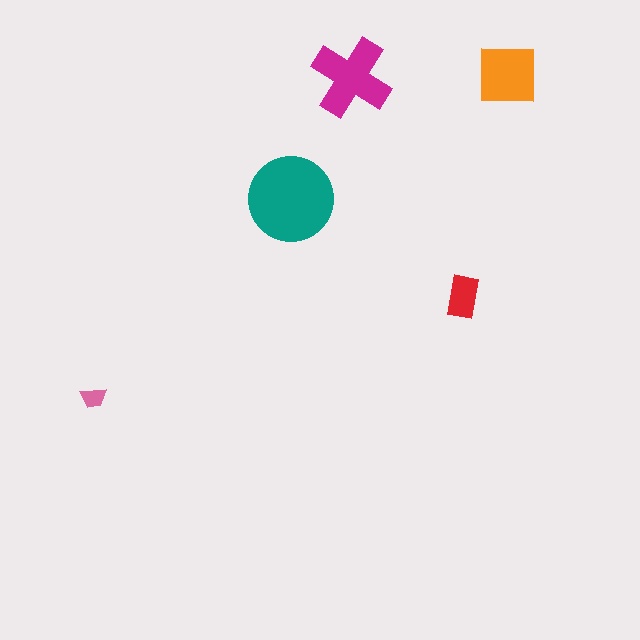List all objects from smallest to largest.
The pink trapezoid, the red rectangle, the orange square, the magenta cross, the teal circle.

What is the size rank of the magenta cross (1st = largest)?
2nd.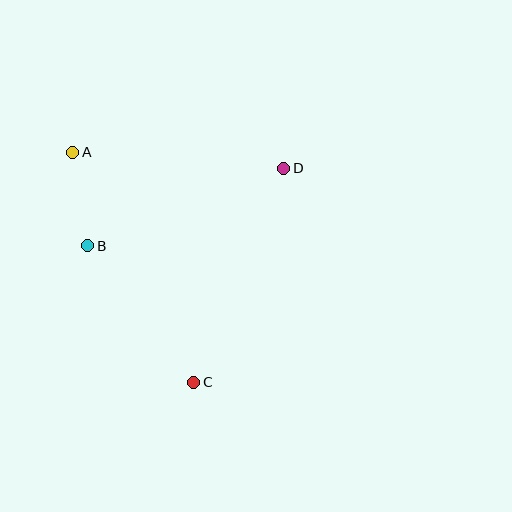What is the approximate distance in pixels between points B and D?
The distance between B and D is approximately 211 pixels.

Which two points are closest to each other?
Points A and B are closest to each other.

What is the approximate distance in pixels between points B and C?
The distance between B and C is approximately 173 pixels.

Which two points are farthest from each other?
Points A and C are farthest from each other.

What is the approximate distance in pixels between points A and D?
The distance between A and D is approximately 212 pixels.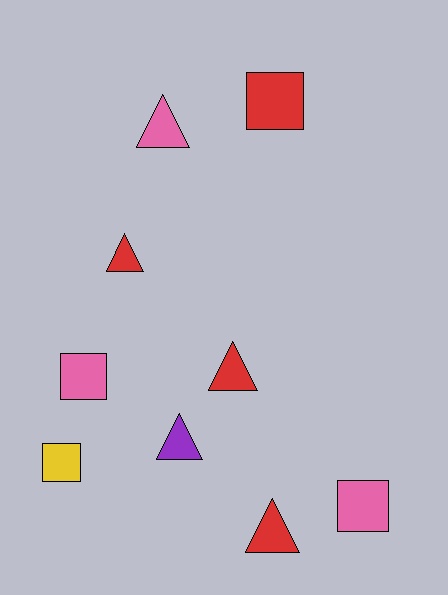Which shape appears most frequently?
Triangle, with 5 objects.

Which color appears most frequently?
Red, with 4 objects.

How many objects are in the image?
There are 9 objects.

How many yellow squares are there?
There is 1 yellow square.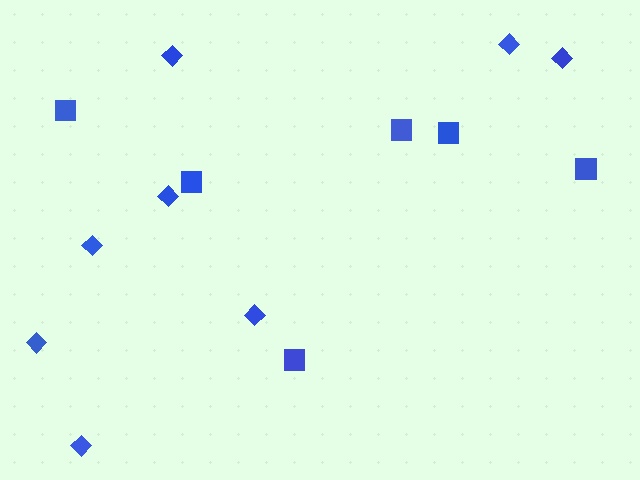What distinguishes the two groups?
There are 2 groups: one group of diamonds (8) and one group of squares (6).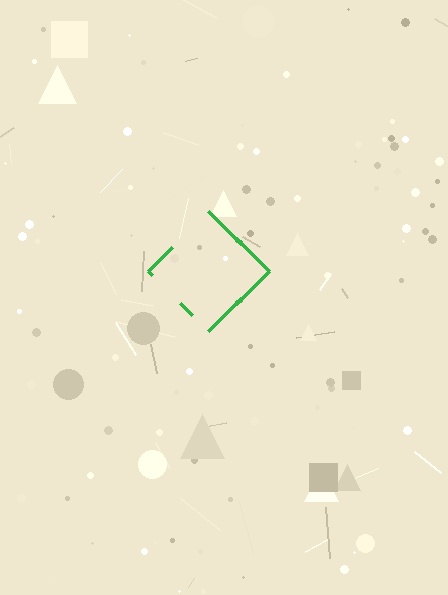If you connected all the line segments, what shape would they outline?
They would outline a diamond.